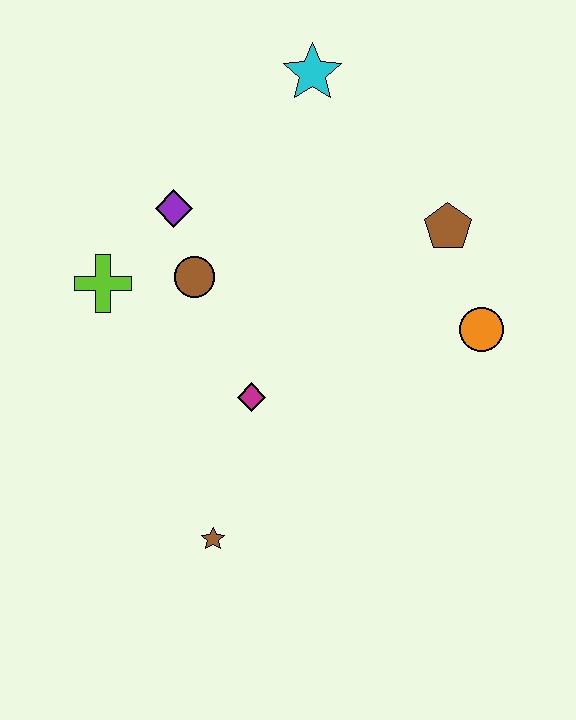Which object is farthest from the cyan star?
The brown star is farthest from the cyan star.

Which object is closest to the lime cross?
The brown circle is closest to the lime cross.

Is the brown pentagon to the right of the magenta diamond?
Yes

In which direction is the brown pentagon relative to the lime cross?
The brown pentagon is to the right of the lime cross.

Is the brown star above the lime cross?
No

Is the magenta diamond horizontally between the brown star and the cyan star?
Yes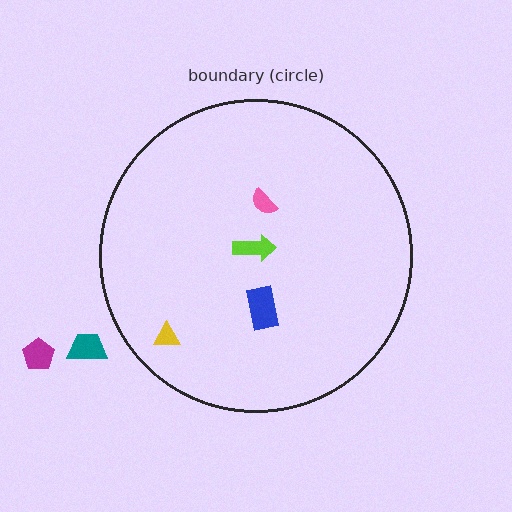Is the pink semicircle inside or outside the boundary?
Inside.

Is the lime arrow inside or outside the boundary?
Inside.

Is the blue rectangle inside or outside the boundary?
Inside.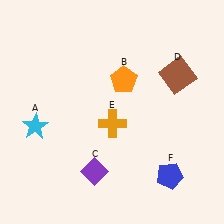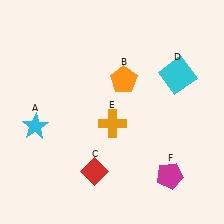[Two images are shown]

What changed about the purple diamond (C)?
In Image 1, C is purple. In Image 2, it changed to red.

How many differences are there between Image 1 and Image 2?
There are 3 differences between the two images.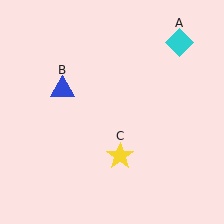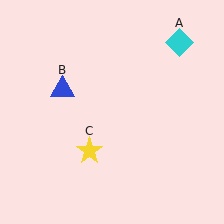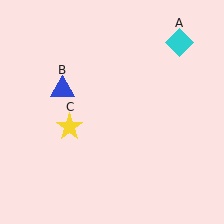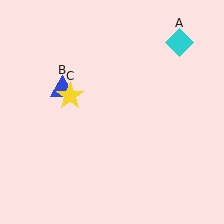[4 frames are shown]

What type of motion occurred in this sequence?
The yellow star (object C) rotated clockwise around the center of the scene.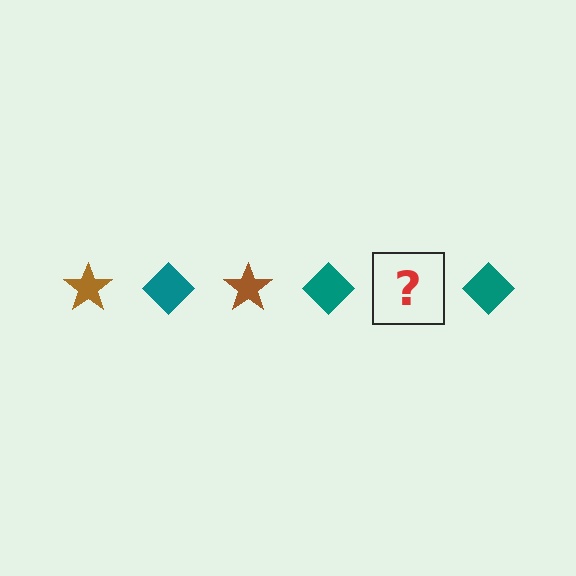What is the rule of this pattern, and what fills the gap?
The rule is that the pattern alternates between brown star and teal diamond. The gap should be filled with a brown star.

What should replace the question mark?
The question mark should be replaced with a brown star.